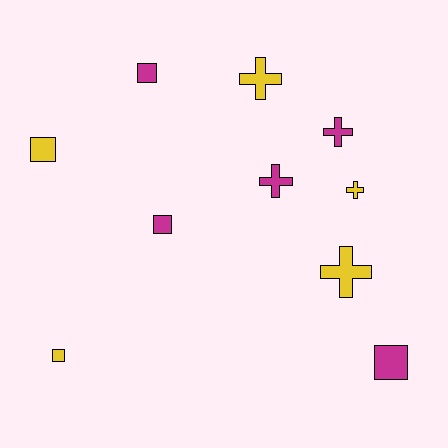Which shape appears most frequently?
Cross, with 5 objects.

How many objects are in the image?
There are 10 objects.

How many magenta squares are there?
There are 3 magenta squares.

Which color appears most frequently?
Yellow, with 5 objects.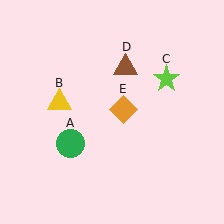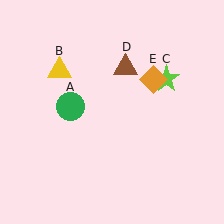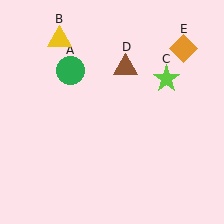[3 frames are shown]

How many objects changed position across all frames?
3 objects changed position: green circle (object A), yellow triangle (object B), orange diamond (object E).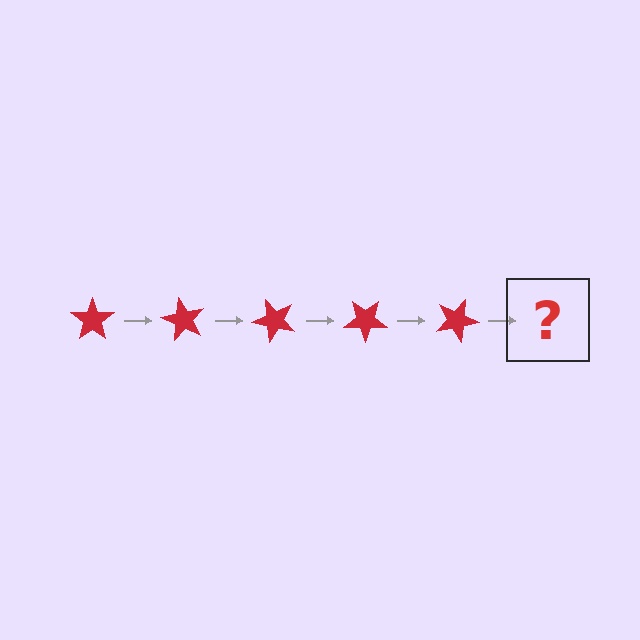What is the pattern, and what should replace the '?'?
The pattern is that the star rotates 60 degrees each step. The '?' should be a red star rotated 300 degrees.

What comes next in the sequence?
The next element should be a red star rotated 300 degrees.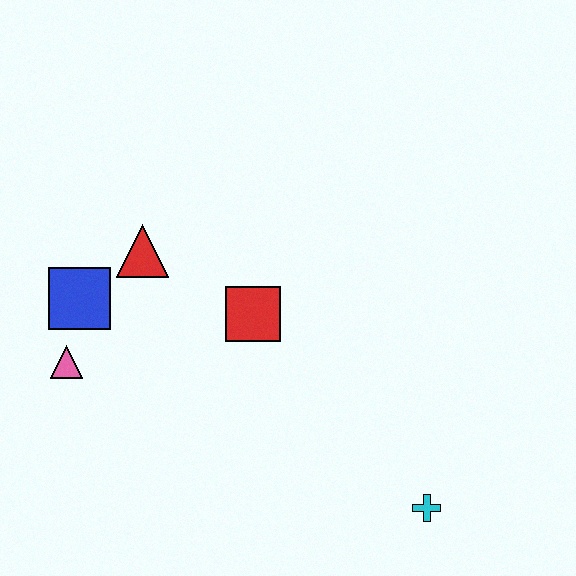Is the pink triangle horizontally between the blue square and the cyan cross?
No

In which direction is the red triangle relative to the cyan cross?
The red triangle is to the left of the cyan cross.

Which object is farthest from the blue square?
The cyan cross is farthest from the blue square.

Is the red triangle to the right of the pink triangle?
Yes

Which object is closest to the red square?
The red triangle is closest to the red square.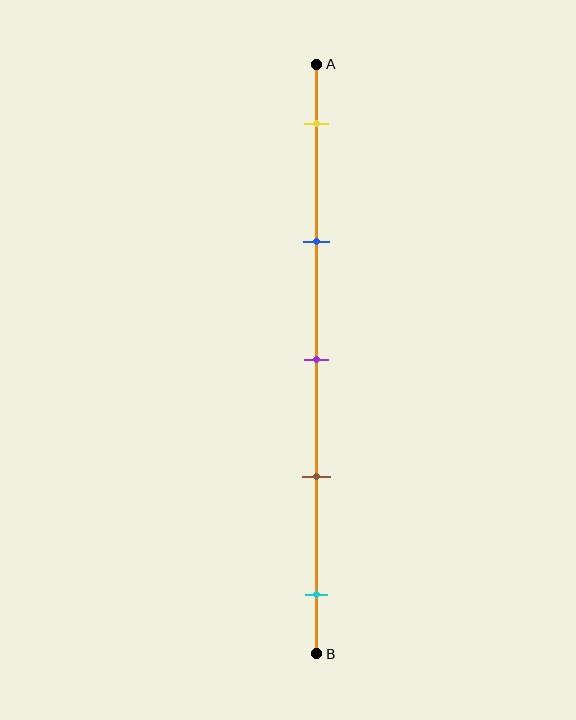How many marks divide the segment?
There are 5 marks dividing the segment.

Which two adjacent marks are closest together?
The purple and brown marks are the closest adjacent pair.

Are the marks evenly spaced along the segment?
Yes, the marks are approximately evenly spaced.